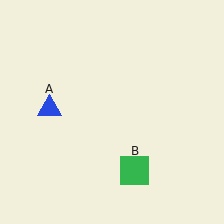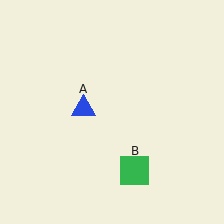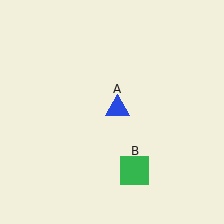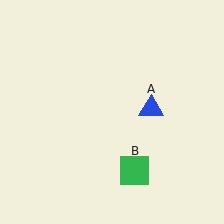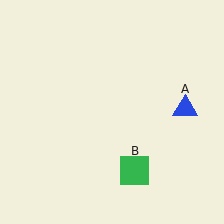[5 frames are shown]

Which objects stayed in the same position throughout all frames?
Green square (object B) remained stationary.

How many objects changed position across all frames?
1 object changed position: blue triangle (object A).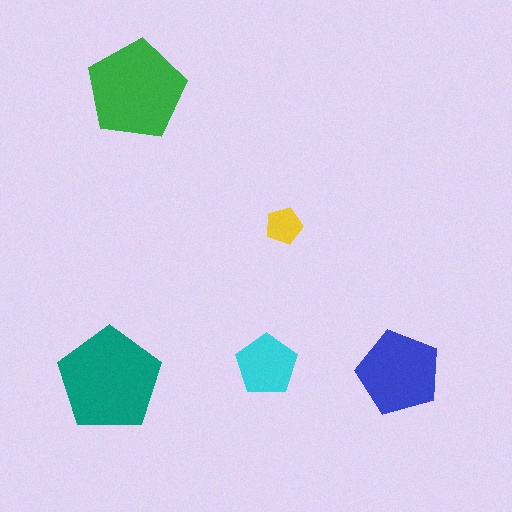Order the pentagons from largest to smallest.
the teal one, the green one, the blue one, the cyan one, the yellow one.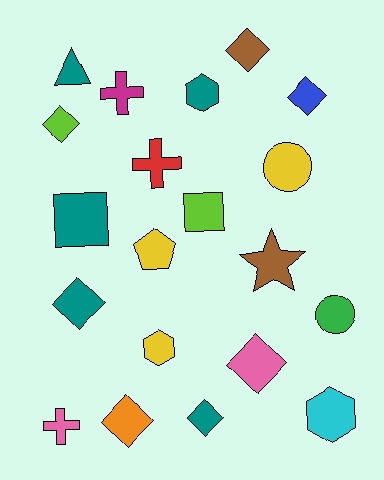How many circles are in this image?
There are 2 circles.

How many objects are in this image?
There are 20 objects.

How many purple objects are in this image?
There are no purple objects.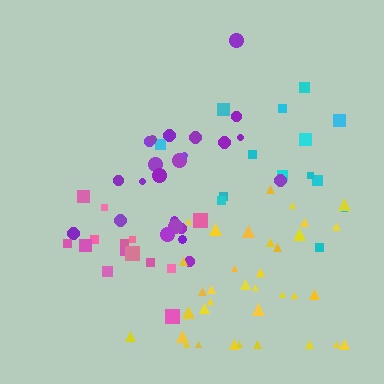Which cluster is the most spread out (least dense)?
Cyan.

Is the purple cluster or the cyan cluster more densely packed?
Purple.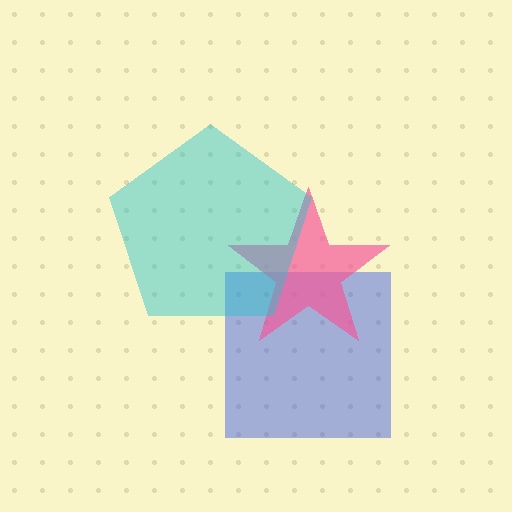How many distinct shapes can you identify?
There are 3 distinct shapes: a blue square, a pink star, a cyan pentagon.